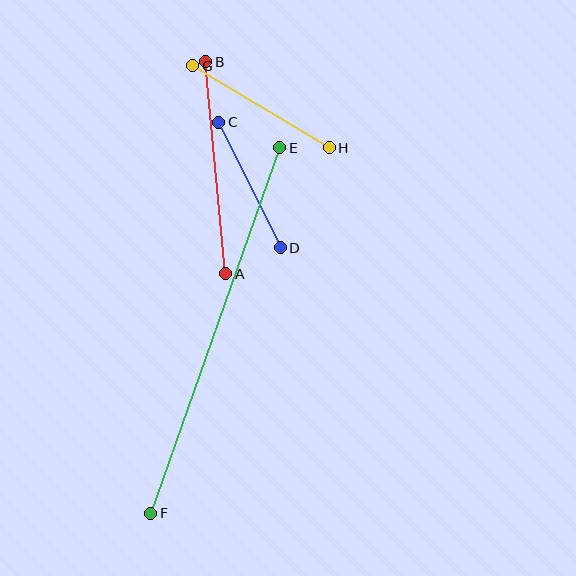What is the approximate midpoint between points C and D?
The midpoint is at approximately (249, 185) pixels.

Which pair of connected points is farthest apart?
Points E and F are farthest apart.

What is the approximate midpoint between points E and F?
The midpoint is at approximately (215, 331) pixels.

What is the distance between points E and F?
The distance is approximately 387 pixels.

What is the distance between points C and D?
The distance is approximately 140 pixels.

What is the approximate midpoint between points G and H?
The midpoint is at approximately (261, 107) pixels.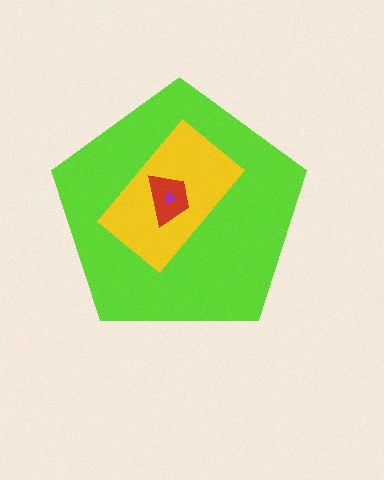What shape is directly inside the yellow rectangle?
The red trapezoid.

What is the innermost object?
The purple triangle.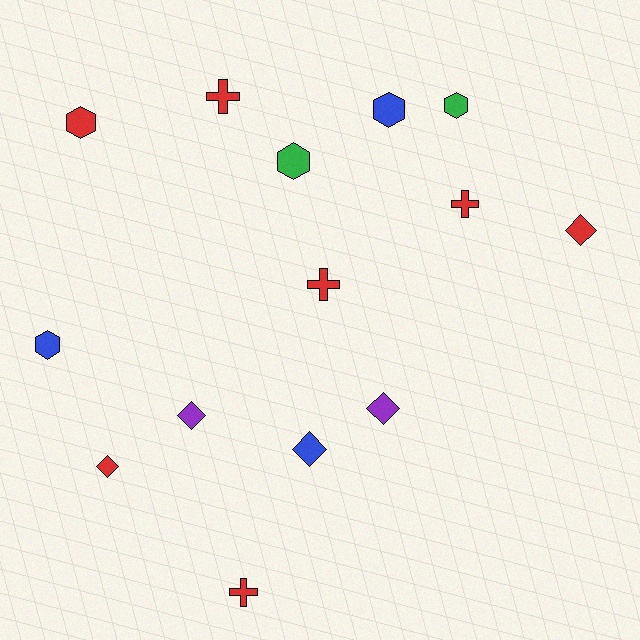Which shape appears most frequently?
Hexagon, with 5 objects.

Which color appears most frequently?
Red, with 7 objects.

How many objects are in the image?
There are 14 objects.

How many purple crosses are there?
There are no purple crosses.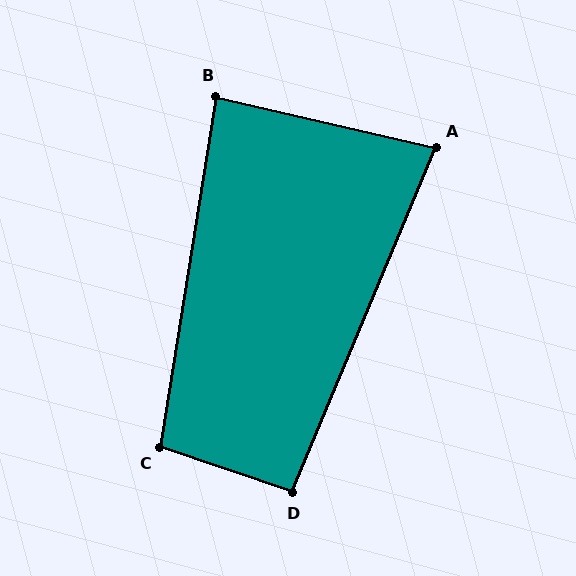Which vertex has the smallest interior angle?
A, at approximately 80 degrees.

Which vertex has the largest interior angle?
C, at approximately 100 degrees.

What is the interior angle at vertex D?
Approximately 94 degrees (approximately right).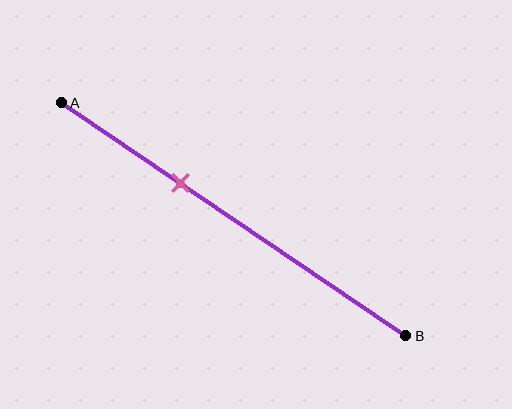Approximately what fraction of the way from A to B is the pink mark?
The pink mark is approximately 35% of the way from A to B.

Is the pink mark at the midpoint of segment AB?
No, the mark is at about 35% from A, not at the 50% midpoint.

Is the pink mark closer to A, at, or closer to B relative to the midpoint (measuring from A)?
The pink mark is closer to point A than the midpoint of segment AB.